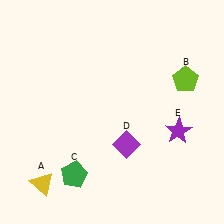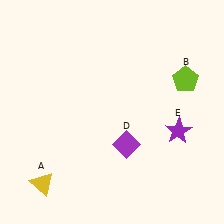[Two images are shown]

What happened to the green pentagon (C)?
The green pentagon (C) was removed in Image 2. It was in the bottom-left area of Image 1.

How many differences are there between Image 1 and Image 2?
There is 1 difference between the two images.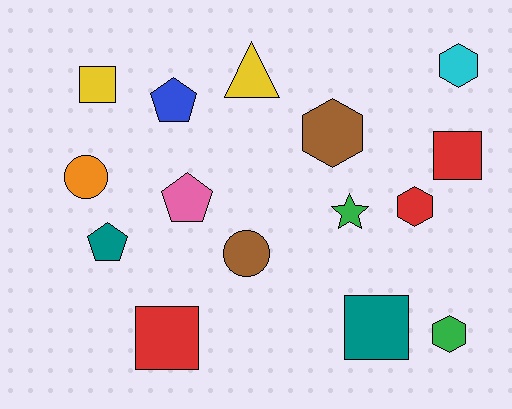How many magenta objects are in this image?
There are no magenta objects.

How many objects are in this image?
There are 15 objects.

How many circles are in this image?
There are 2 circles.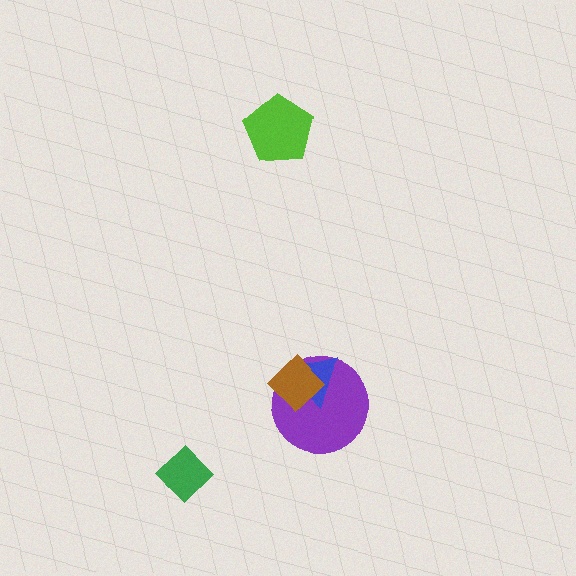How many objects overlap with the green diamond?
0 objects overlap with the green diamond.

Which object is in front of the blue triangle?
The brown diamond is in front of the blue triangle.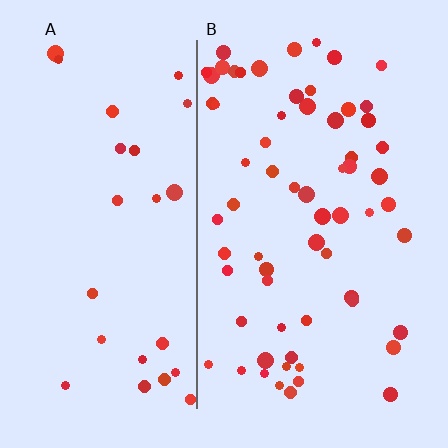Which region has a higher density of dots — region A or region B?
B (the right).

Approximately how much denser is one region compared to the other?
Approximately 2.4× — region B over region A.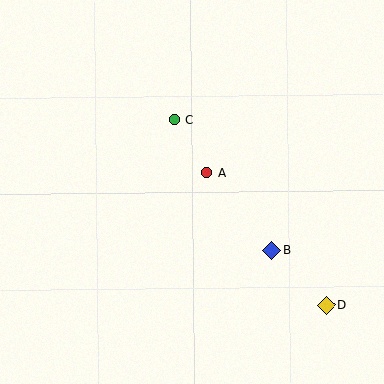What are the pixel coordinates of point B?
Point B is at (272, 250).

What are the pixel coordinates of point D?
Point D is at (327, 306).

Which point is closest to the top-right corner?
Point C is closest to the top-right corner.